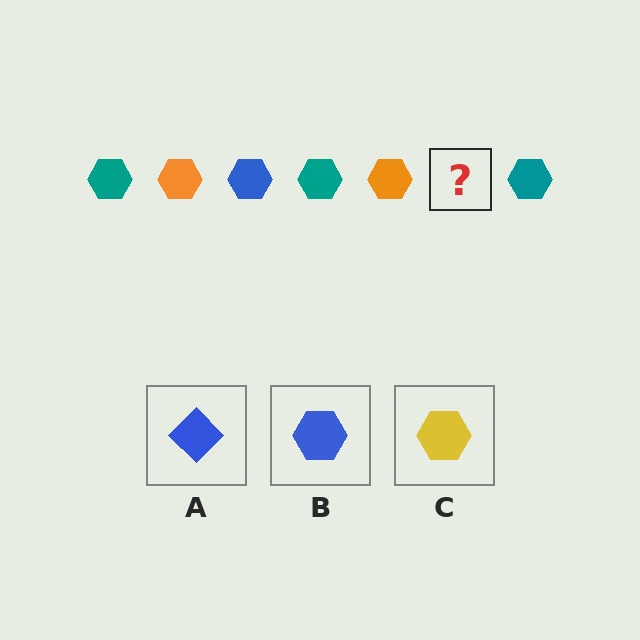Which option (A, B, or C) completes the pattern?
B.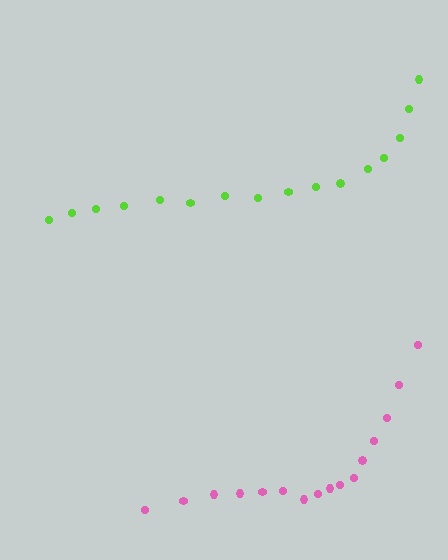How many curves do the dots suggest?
There are 2 distinct paths.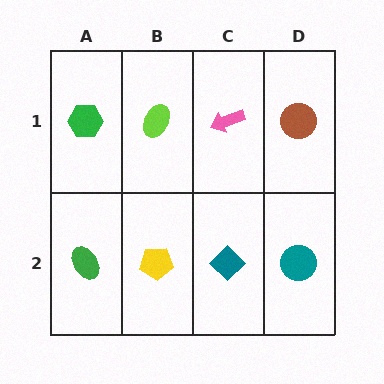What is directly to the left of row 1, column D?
A pink arrow.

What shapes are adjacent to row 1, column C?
A teal diamond (row 2, column C), a lime ellipse (row 1, column B), a brown circle (row 1, column D).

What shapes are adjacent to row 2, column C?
A pink arrow (row 1, column C), a yellow pentagon (row 2, column B), a teal circle (row 2, column D).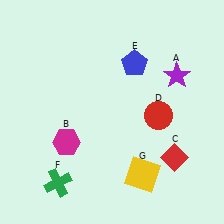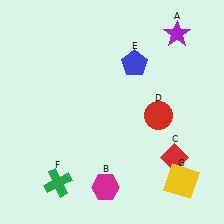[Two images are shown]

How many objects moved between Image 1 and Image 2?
3 objects moved between the two images.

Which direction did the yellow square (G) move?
The yellow square (G) moved right.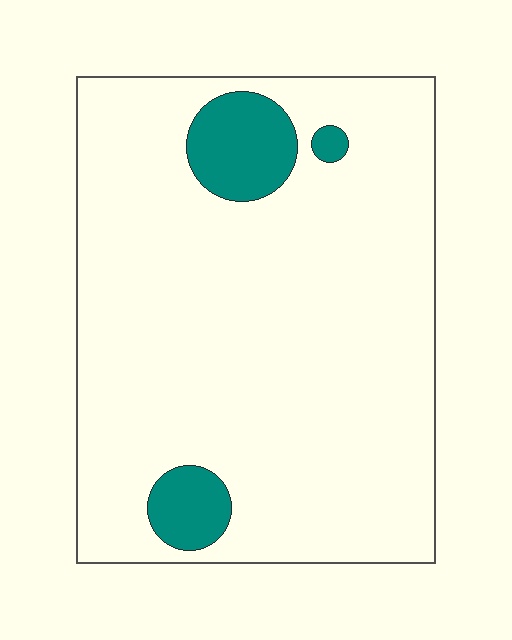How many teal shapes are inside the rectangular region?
3.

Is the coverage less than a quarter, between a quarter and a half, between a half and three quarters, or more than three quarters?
Less than a quarter.